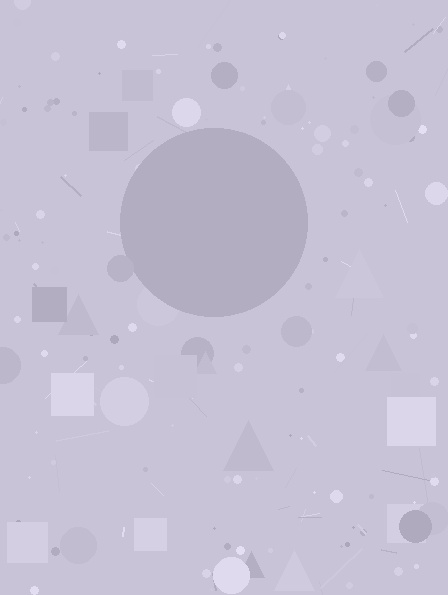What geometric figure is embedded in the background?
A circle is embedded in the background.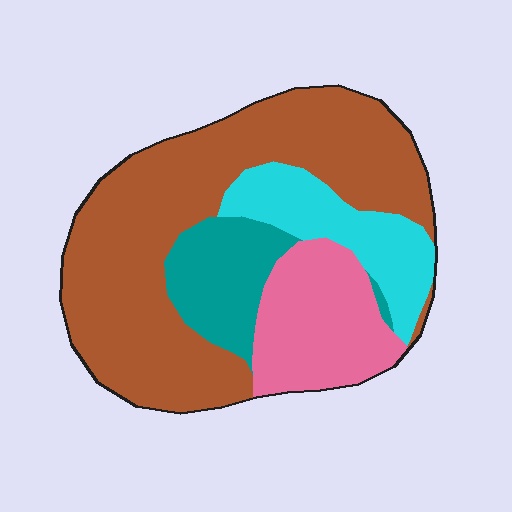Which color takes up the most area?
Brown, at roughly 55%.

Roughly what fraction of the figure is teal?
Teal takes up about one eighth (1/8) of the figure.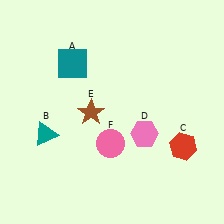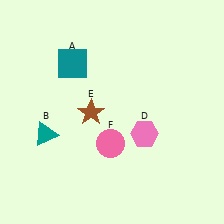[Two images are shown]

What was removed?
The red hexagon (C) was removed in Image 2.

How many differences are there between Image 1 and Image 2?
There is 1 difference between the two images.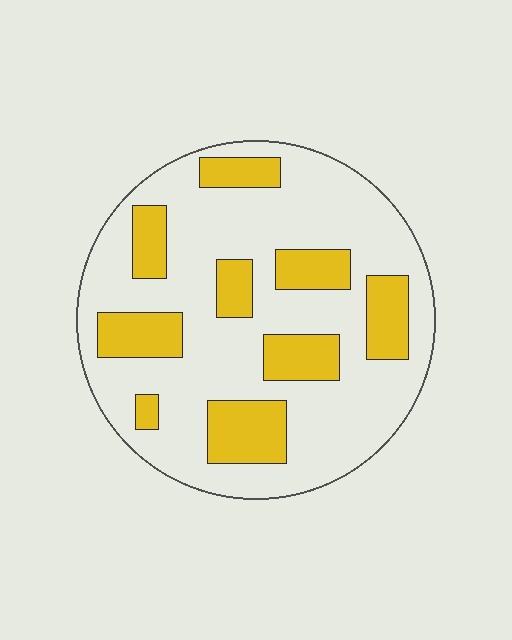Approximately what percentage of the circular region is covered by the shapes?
Approximately 25%.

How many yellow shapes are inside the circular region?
9.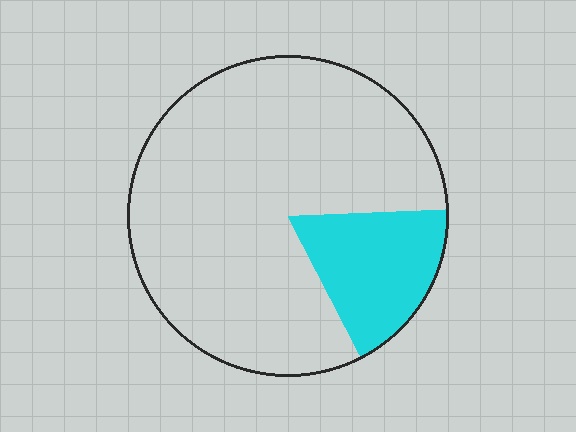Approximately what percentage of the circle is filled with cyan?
Approximately 20%.